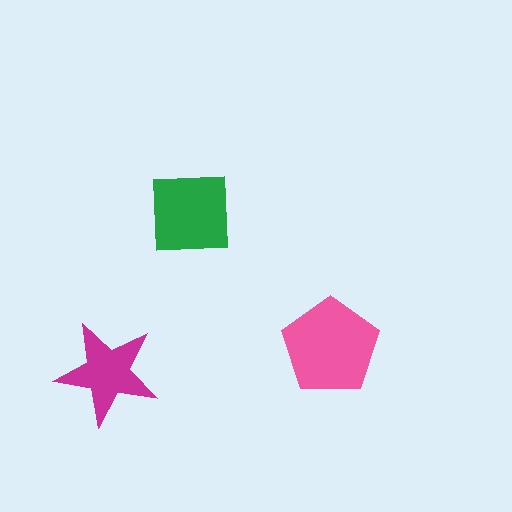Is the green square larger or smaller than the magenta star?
Larger.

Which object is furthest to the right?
The pink pentagon is rightmost.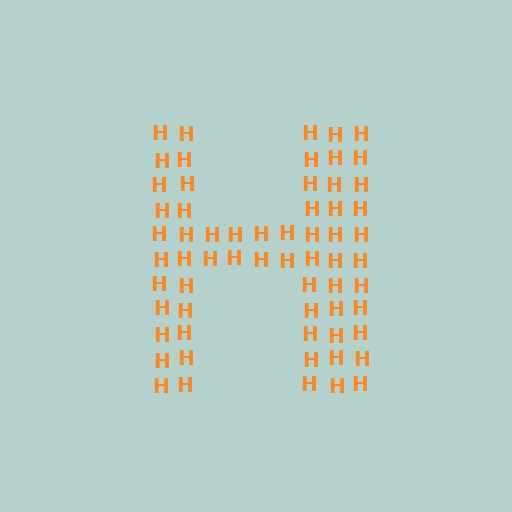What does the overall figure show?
The overall figure shows the letter H.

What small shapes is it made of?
It is made of small letter H's.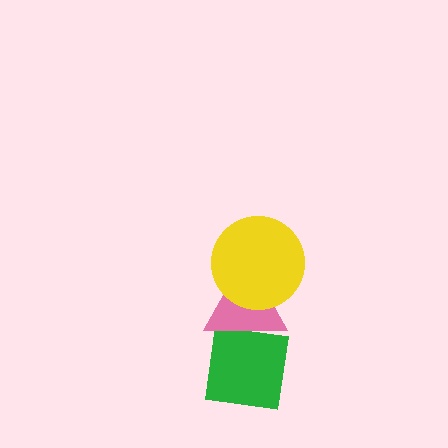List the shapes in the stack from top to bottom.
From top to bottom: the yellow circle, the pink triangle, the green square.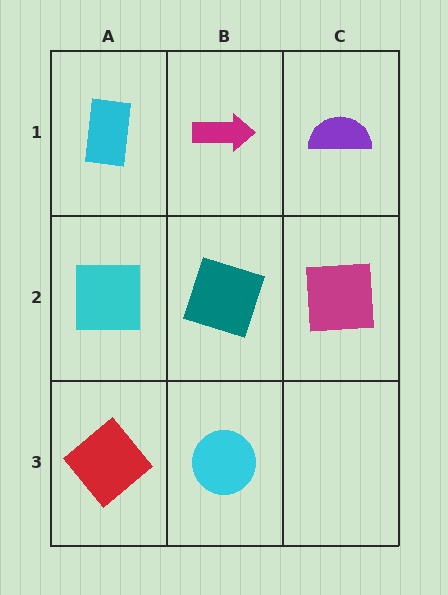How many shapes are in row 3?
2 shapes.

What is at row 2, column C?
A magenta square.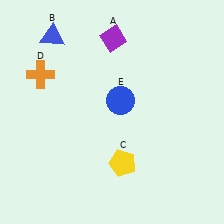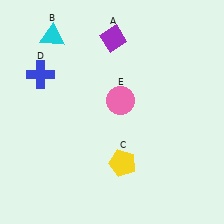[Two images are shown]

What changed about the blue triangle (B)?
In Image 1, B is blue. In Image 2, it changed to cyan.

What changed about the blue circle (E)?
In Image 1, E is blue. In Image 2, it changed to pink.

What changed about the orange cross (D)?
In Image 1, D is orange. In Image 2, it changed to blue.